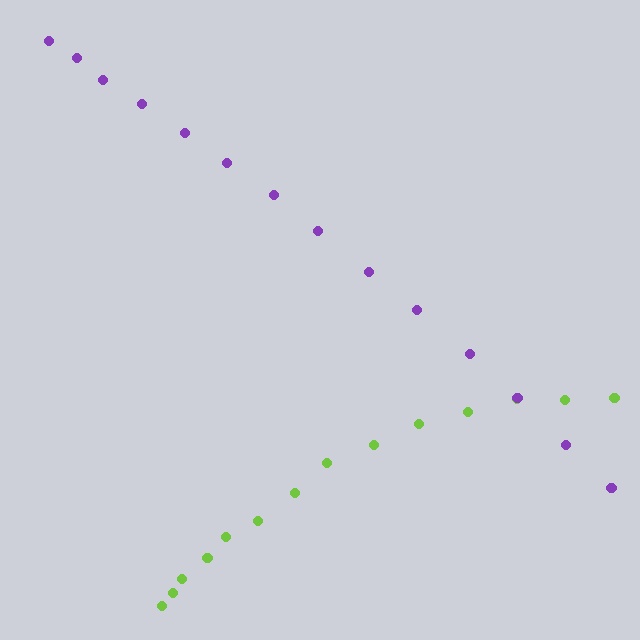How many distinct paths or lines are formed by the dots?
There are 2 distinct paths.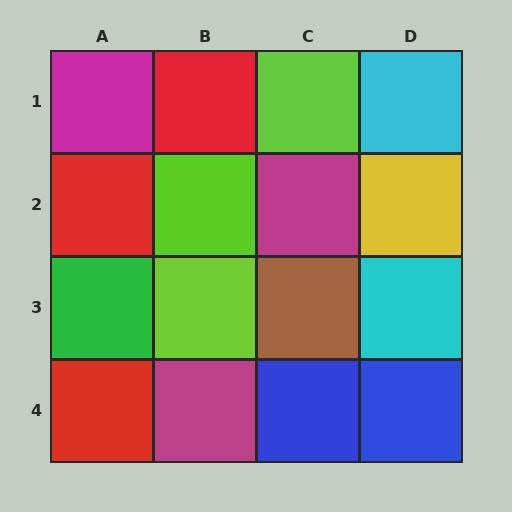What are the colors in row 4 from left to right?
Red, magenta, blue, blue.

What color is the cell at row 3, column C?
Brown.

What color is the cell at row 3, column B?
Lime.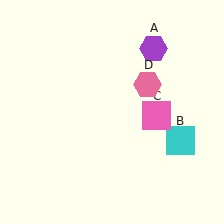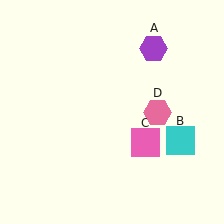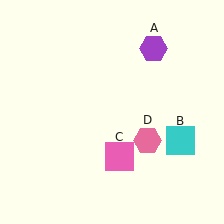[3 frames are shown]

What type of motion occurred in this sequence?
The pink square (object C), pink hexagon (object D) rotated clockwise around the center of the scene.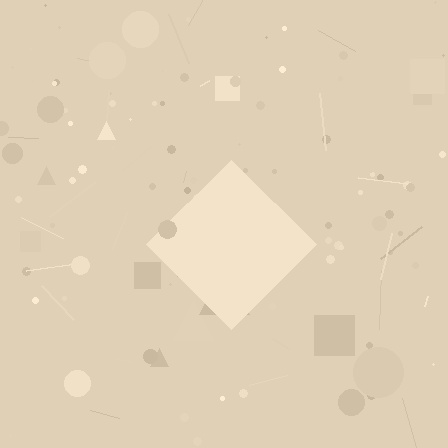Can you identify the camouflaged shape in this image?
The camouflaged shape is a diamond.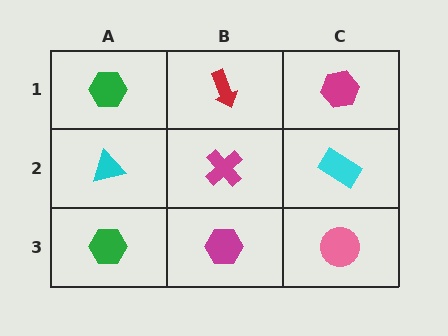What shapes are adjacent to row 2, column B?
A red arrow (row 1, column B), a magenta hexagon (row 3, column B), a cyan triangle (row 2, column A), a cyan rectangle (row 2, column C).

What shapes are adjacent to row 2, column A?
A green hexagon (row 1, column A), a green hexagon (row 3, column A), a magenta cross (row 2, column B).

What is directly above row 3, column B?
A magenta cross.